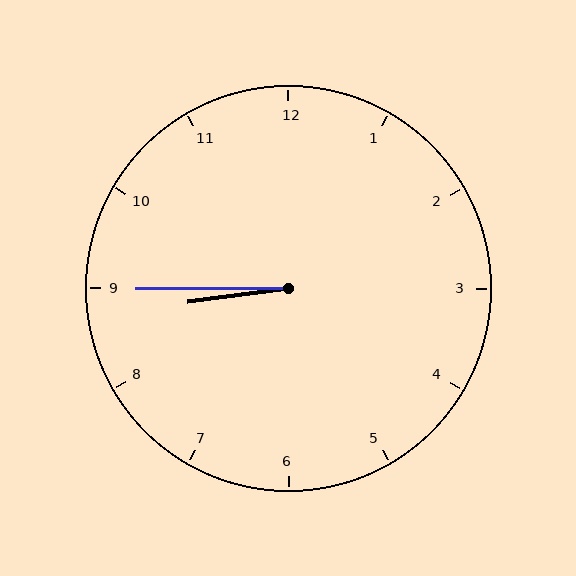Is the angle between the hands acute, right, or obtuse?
It is acute.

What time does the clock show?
8:45.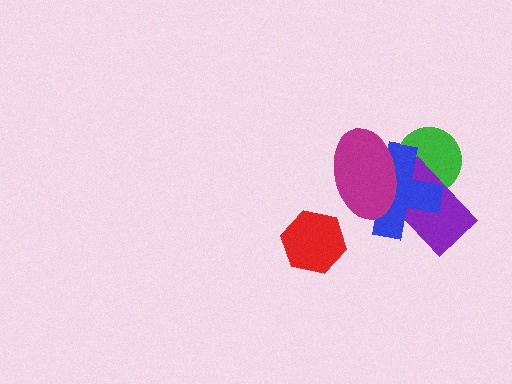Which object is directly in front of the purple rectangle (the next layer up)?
The blue cross is directly in front of the purple rectangle.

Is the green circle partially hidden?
Yes, it is partially covered by another shape.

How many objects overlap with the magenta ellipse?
3 objects overlap with the magenta ellipse.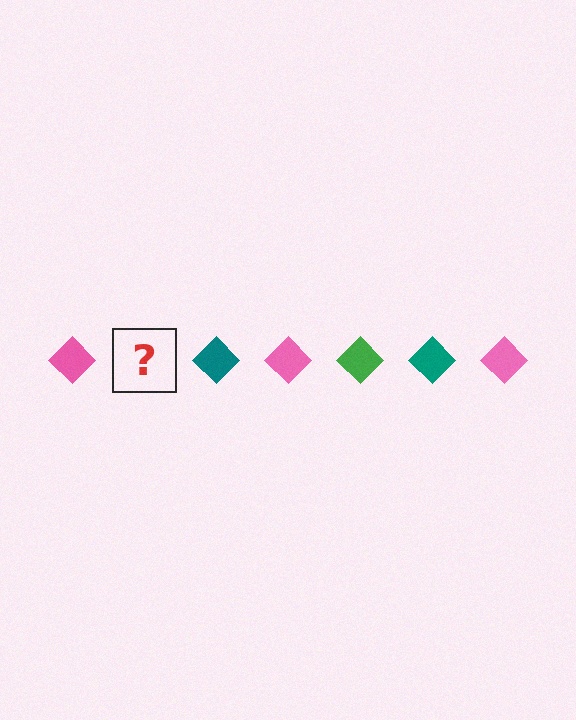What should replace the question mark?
The question mark should be replaced with a green diamond.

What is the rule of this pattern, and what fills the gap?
The rule is that the pattern cycles through pink, green, teal diamonds. The gap should be filled with a green diamond.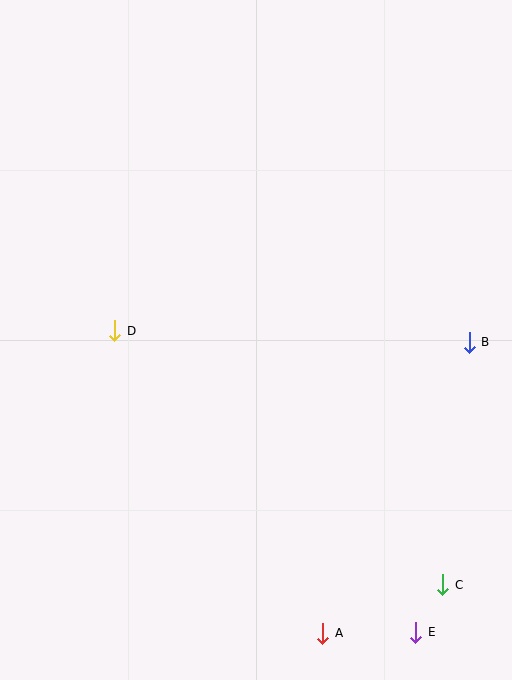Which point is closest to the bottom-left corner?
Point A is closest to the bottom-left corner.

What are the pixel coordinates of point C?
Point C is at (443, 585).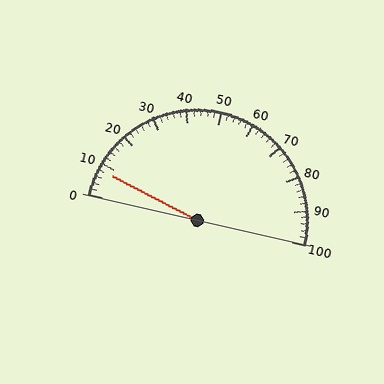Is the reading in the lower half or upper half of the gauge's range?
The reading is in the lower half of the range (0 to 100).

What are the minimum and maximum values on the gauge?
The gauge ranges from 0 to 100.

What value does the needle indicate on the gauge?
The needle indicates approximately 8.